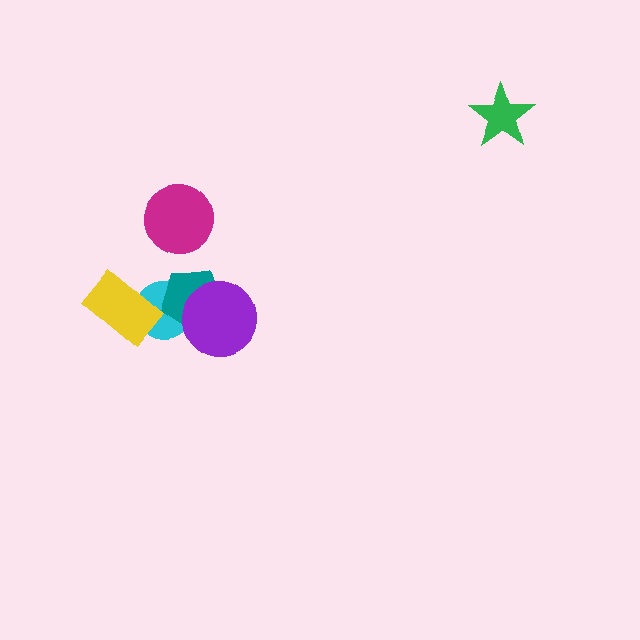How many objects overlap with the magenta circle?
0 objects overlap with the magenta circle.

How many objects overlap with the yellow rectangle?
1 object overlaps with the yellow rectangle.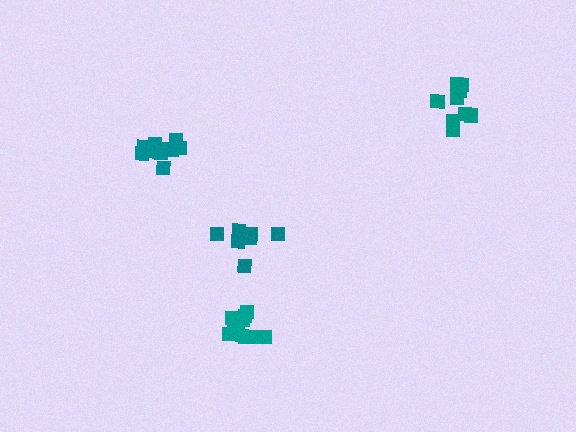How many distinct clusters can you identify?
There are 4 distinct clusters.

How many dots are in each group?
Group 1: 13 dots, Group 2: 10 dots, Group 3: 12 dots, Group 4: 7 dots (42 total).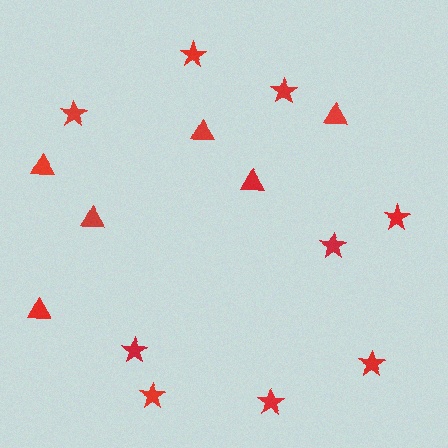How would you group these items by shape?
There are 2 groups: one group of stars (9) and one group of triangles (6).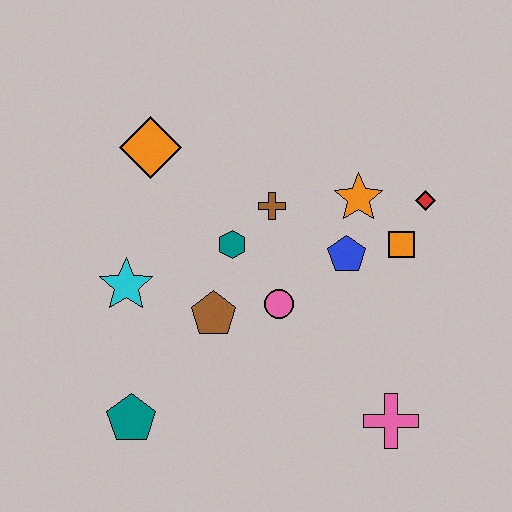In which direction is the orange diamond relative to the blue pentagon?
The orange diamond is to the left of the blue pentagon.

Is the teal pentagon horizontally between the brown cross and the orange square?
No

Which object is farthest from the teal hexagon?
The pink cross is farthest from the teal hexagon.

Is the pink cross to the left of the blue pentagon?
No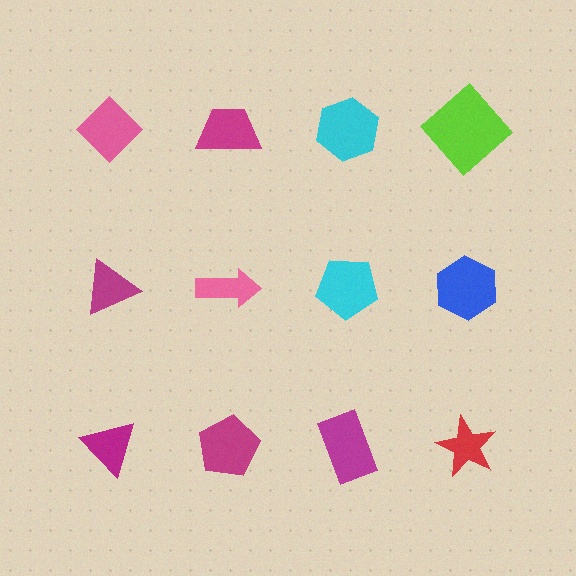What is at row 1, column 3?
A cyan hexagon.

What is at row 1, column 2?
A magenta trapezoid.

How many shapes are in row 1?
4 shapes.